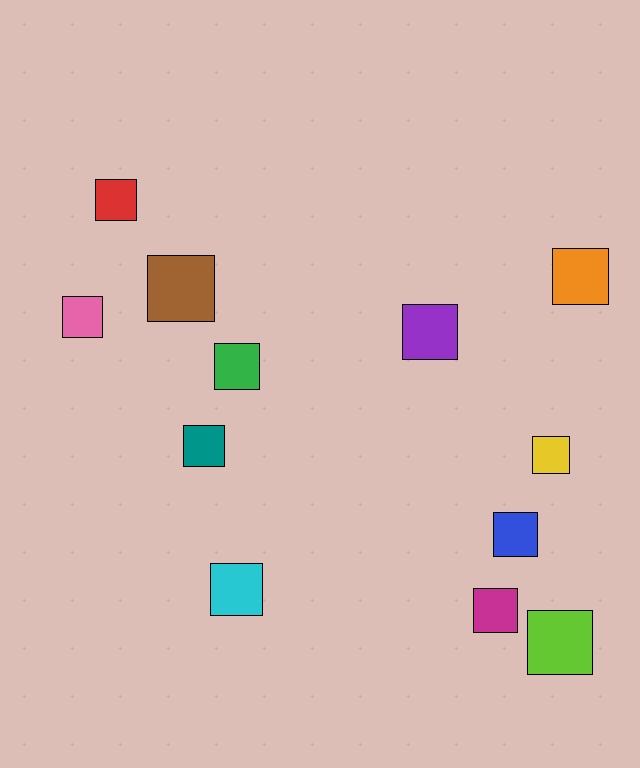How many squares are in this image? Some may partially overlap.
There are 12 squares.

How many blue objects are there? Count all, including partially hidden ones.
There is 1 blue object.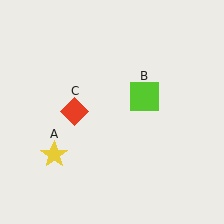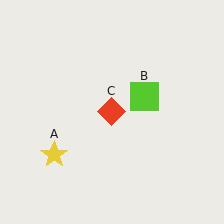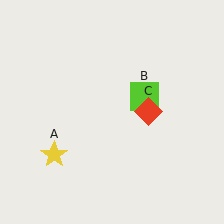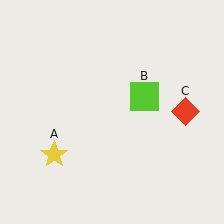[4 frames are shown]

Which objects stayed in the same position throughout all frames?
Yellow star (object A) and lime square (object B) remained stationary.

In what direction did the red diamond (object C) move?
The red diamond (object C) moved right.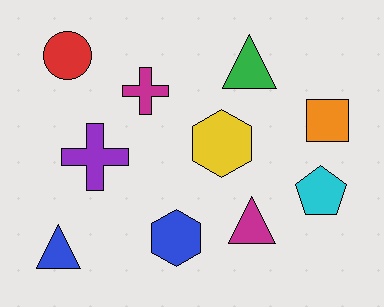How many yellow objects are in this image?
There is 1 yellow object.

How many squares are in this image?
There is 1 square.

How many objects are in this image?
There are 10 objects.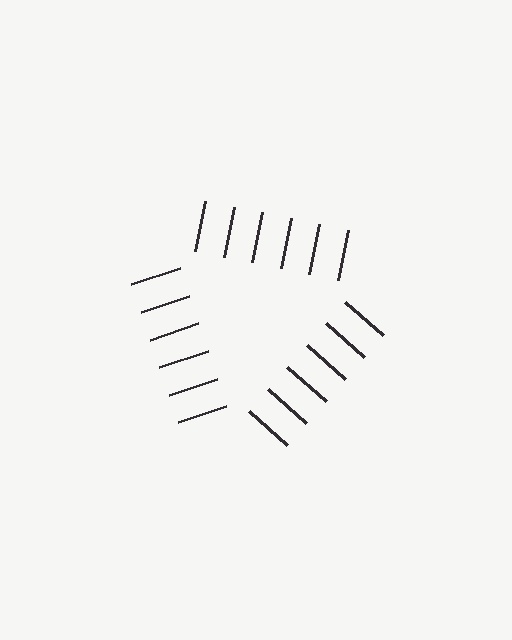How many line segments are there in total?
18 — 6 along each of the 3 edges.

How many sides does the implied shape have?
3 sides — the line-ends trace a triangle.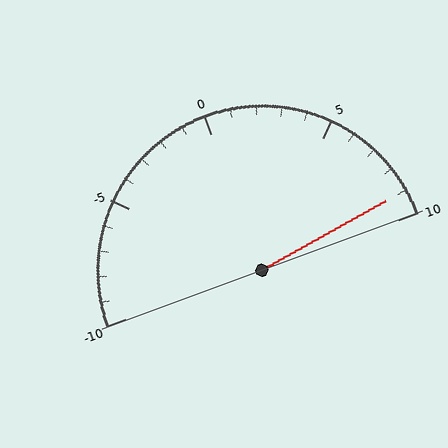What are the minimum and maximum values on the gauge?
The gauge ranges from -10 to 10.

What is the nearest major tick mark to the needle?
The nearest major tick mark is 10.